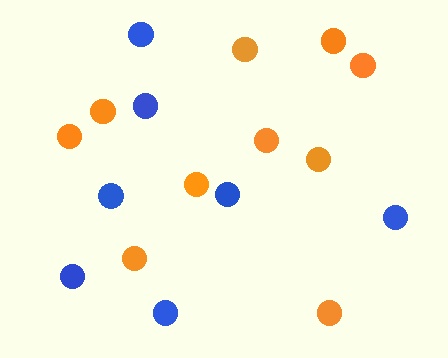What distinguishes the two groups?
There are 2 groups: one group of orange circles (10) and one group of blue circles (7).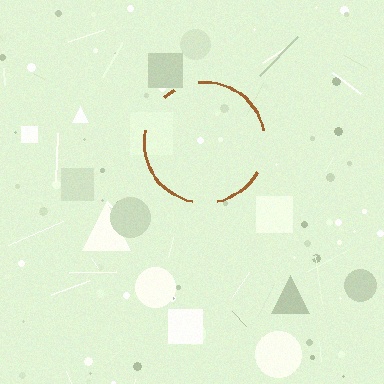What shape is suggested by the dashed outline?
The dashed outline suggests a circle.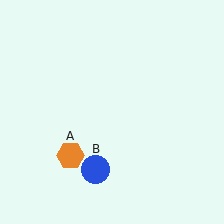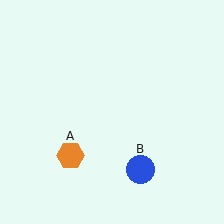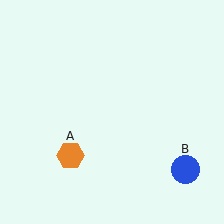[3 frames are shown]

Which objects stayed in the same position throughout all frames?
Orange hexagon (object A) remained stationary.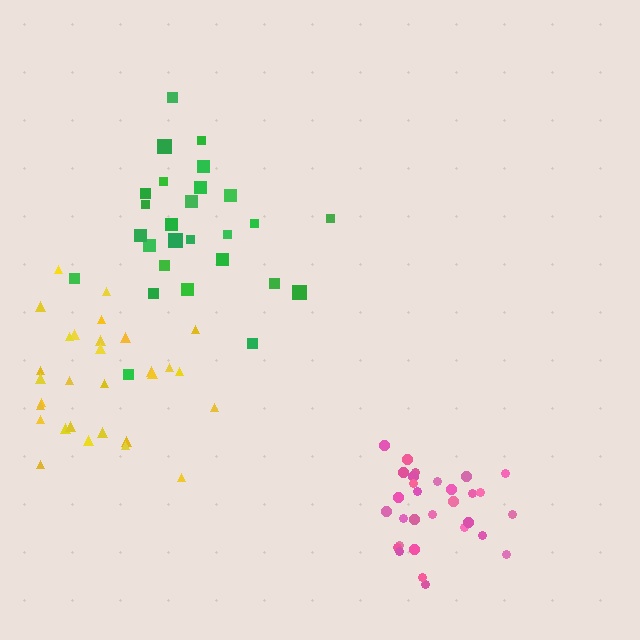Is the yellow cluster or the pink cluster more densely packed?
Pink.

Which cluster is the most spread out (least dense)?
Green.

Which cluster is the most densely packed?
Pink.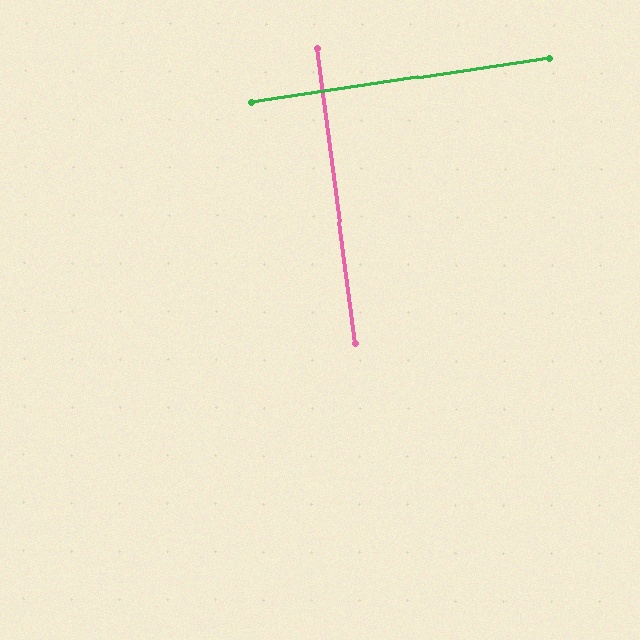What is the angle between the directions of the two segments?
Approximately 89 degrees.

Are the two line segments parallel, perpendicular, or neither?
Perpendicular — they meet at approximately 89°.